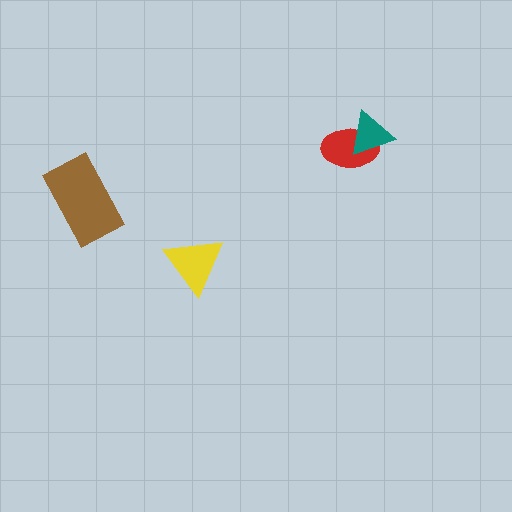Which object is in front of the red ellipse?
The teal triangle is in front of the red ellipse.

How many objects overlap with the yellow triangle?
0 objects overlap with the yellow triangle.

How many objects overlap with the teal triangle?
1 object overlaps with the teal triangle.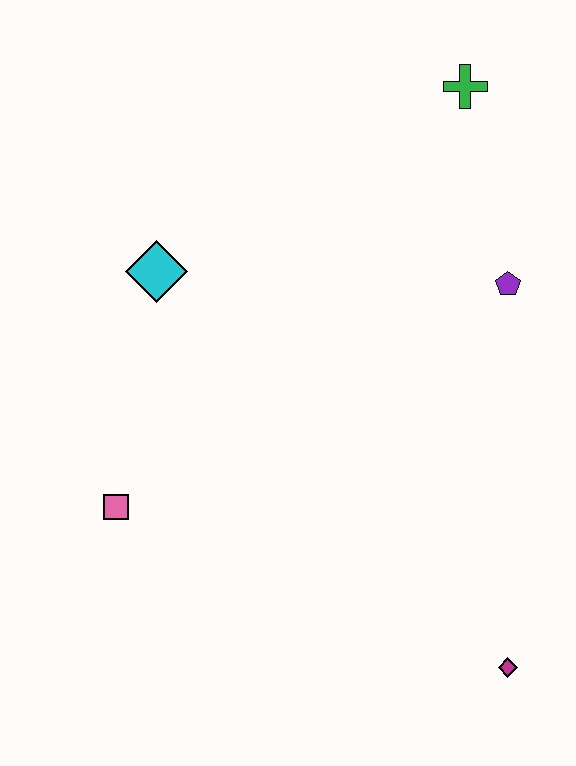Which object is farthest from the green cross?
The magenta diamond is farthest from the green cross.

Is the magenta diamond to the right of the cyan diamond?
Yes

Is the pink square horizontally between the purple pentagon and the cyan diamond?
No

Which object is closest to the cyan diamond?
The pink square is closest to the cyan diamond.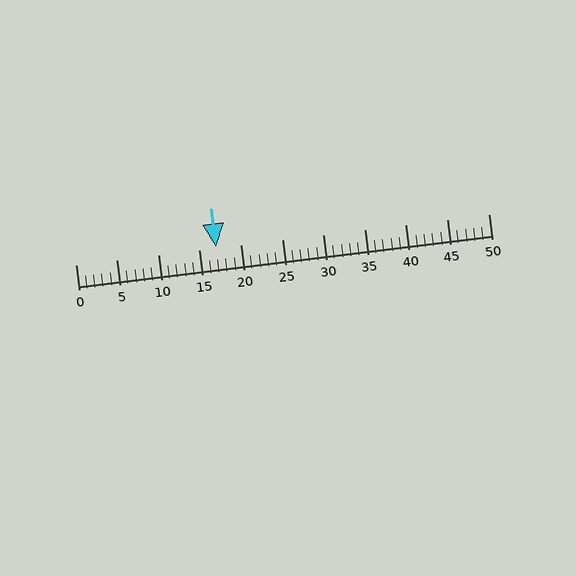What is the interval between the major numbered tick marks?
The major tick marks are spaced 5 units apart.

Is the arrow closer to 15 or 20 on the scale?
The arrow is closer to 15.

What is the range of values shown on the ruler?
The ruler shows values from 0 to 50.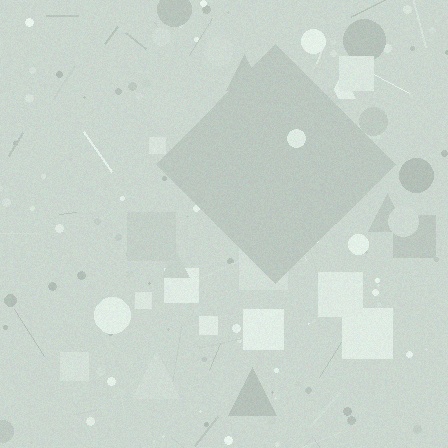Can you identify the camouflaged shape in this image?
The camouflaged shape is a diamond.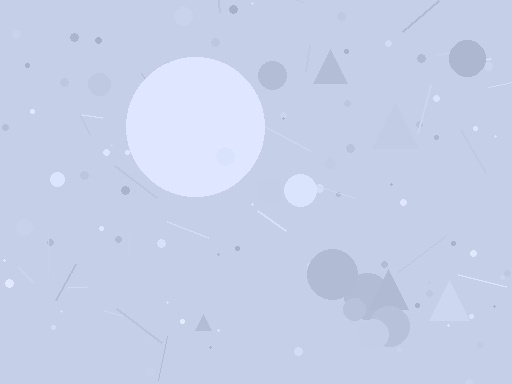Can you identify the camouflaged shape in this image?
The camouflaged shape is a circle.